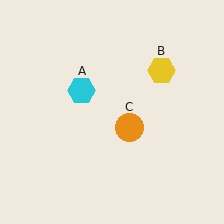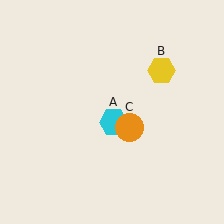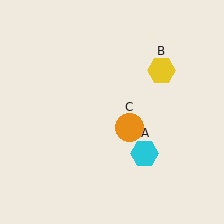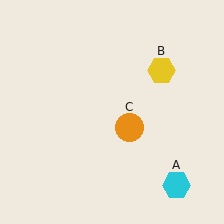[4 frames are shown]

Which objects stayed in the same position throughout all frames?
Yellow hexagon (object B) and orange circle (object C) remained stationary.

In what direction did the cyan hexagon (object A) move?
The cyan hexagon (object A) moved down and to the right.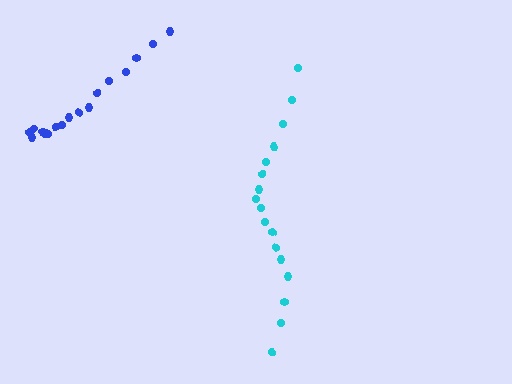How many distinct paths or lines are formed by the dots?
There are 2 distinct paths.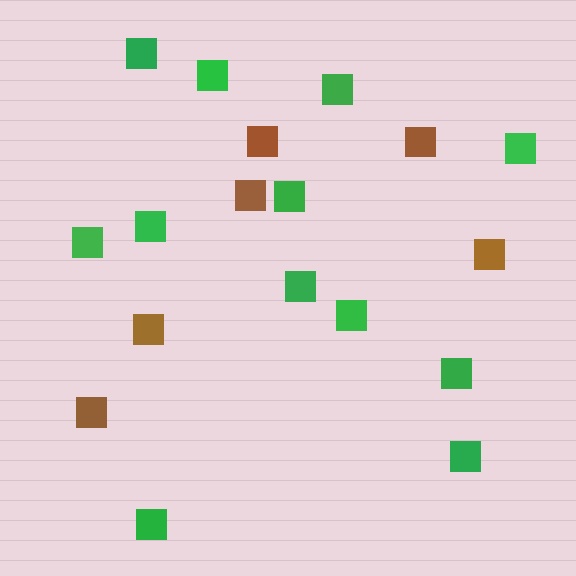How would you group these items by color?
There are 2 groups: one group of green squares (12) and one group of brown squares (6).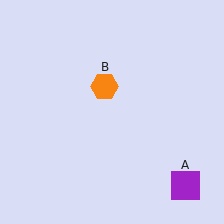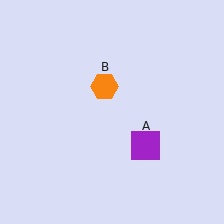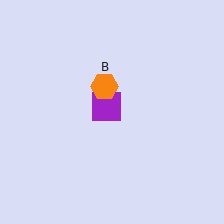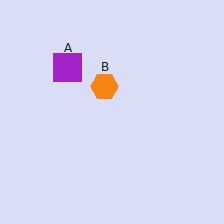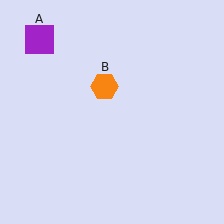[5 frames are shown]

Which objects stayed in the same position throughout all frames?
Orange hexagon (object B) remained stationary.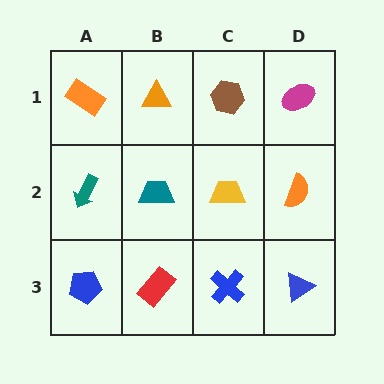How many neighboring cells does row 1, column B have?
3.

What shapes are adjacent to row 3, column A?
A teal arrow (row 2, column A), a red rectangle (row 3, column B).